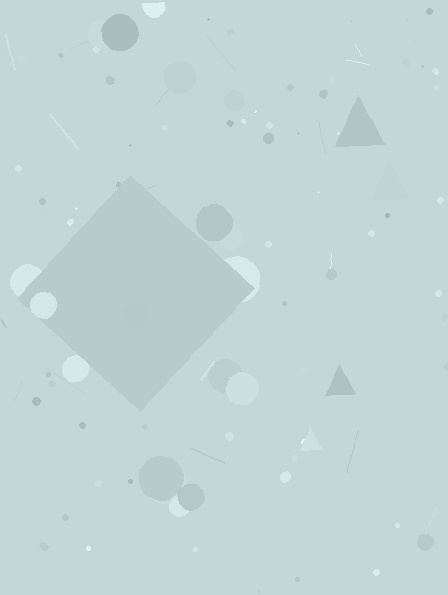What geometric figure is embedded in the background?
A diamond is embedded in the background.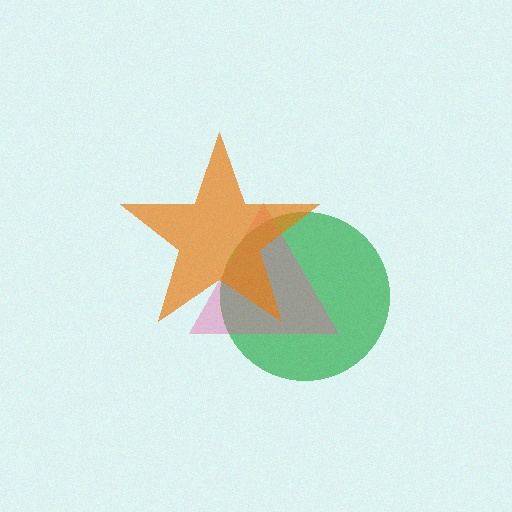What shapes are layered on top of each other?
The layered shapes are: a green circle, a pink triangle, an orange star.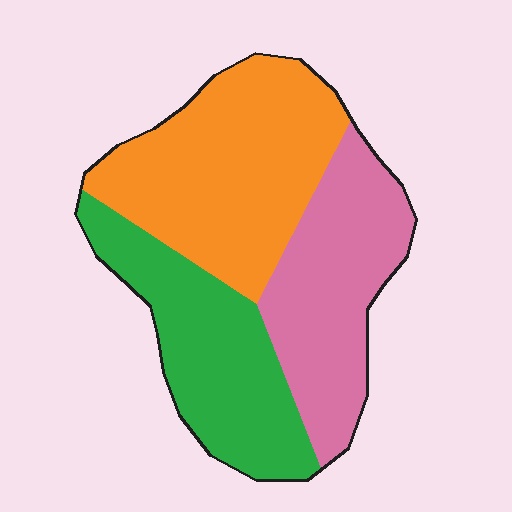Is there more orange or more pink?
Orange.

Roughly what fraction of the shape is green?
Green takes up about one third (1/3) of the shape.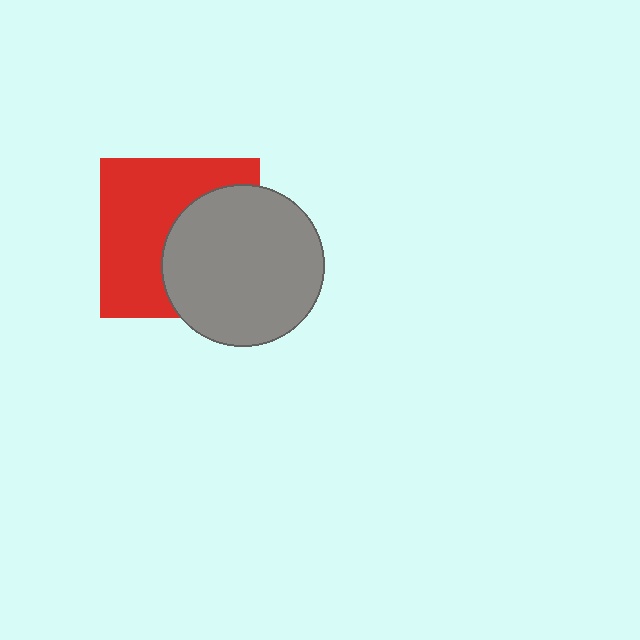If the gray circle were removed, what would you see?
You would see the complete red square.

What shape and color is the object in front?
The object in front is a gray circle.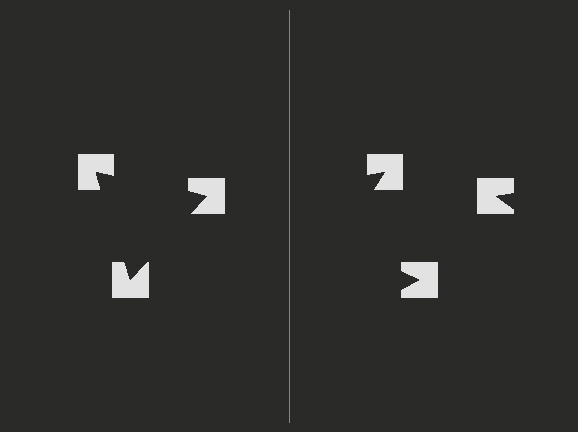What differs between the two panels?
The notched squares are positioned identically on both sides; only the wedge orientations differ. On the left they align to a triangle; on the right they are misaligned.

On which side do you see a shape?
An illusory triangle appears on the left side. On the right side the wedge cuts are rotated, so no coherent shape forms.